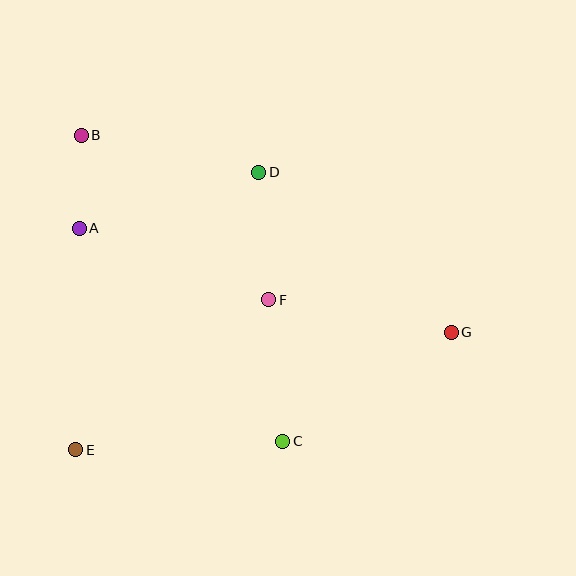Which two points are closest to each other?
Points A and B are closest to each other.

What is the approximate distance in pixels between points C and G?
The distance between C and G is approximately 201 pixels.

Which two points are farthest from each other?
Points B and G are farthest from each other.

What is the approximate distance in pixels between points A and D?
The distance between A and D is approximately 188 pixels.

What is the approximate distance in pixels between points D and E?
The distance between D and E is approximately 332 pixels.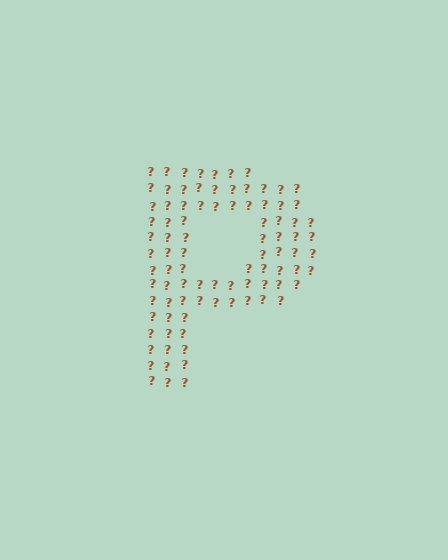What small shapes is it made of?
It is made of small question marks.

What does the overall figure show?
The overall figure shows the letter P.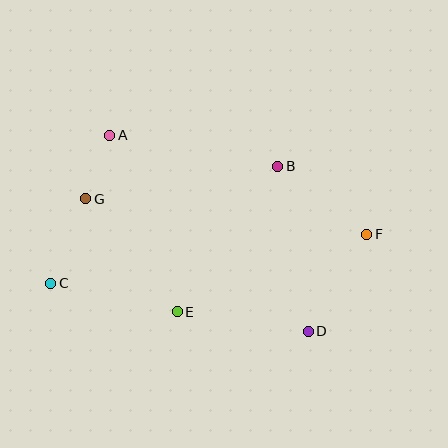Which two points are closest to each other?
Points A and G are closest to each other.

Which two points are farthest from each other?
Points C and F are farthest from each other.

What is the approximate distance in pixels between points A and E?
The distance between A and E is approximately 189 pixels.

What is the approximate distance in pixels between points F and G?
The distance between F and G is approximately 283 pixels.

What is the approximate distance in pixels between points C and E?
The distance between C and E is approximately 130 pixels.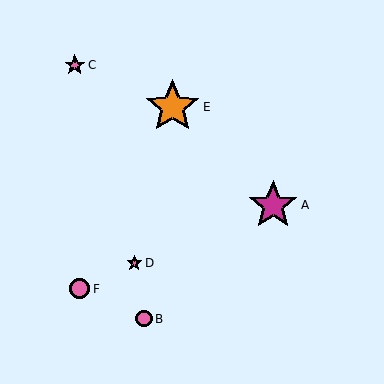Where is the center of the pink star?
The center of the pink star is at (75, 65).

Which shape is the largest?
The orange star (labeled E) is the largest.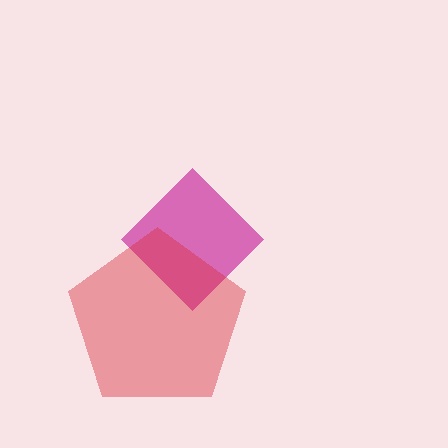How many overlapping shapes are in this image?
There are 2 overlapping shapes in the image.